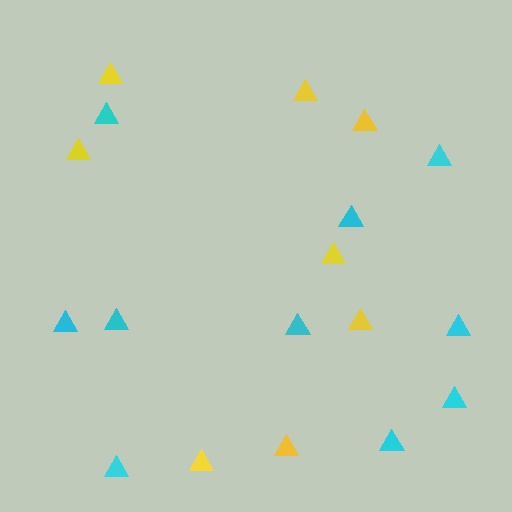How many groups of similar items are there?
There are 2 groups: one group of cyan triangles (10) and one group of yellow triangles (8).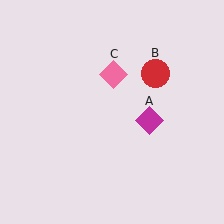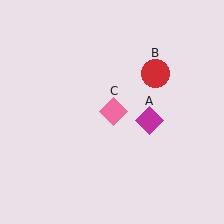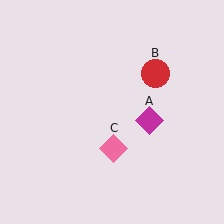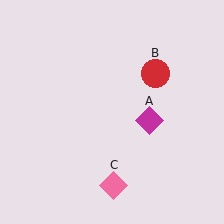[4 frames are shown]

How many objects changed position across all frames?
1 object changed position: pink diamond (object C).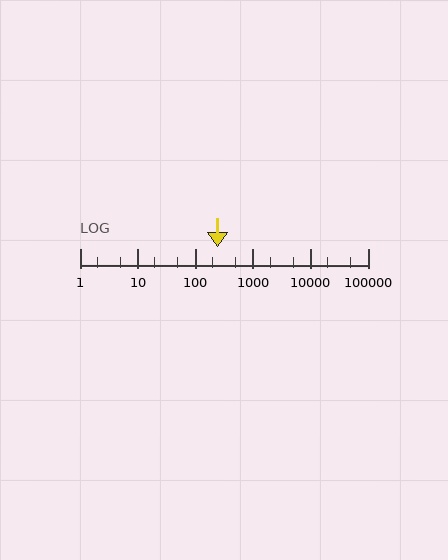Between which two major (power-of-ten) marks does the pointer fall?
The pointer is between 100 and 1000.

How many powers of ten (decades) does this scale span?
The scale spans 5 decades, from 1 to 100000.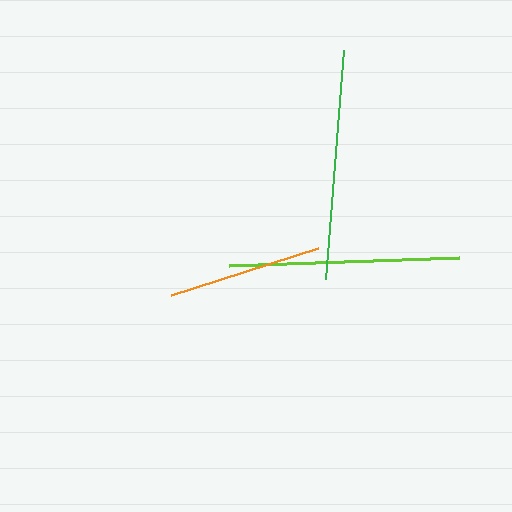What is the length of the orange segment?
The orange segment is approximately 154 pixels long.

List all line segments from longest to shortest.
From longest to shortest: lime, green, orange.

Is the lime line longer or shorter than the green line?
The lime line is longer than the green line.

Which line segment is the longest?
The lime line is the longest at approximately 230 pixels.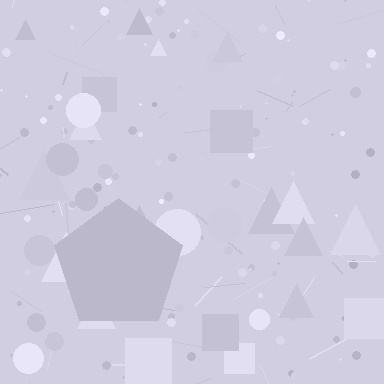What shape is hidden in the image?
A pentagon is hidden in the image.